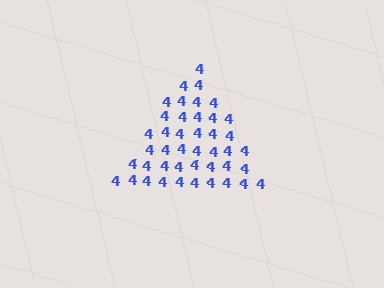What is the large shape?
The large shape is a triangle.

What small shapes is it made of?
It is made of small digit 4's.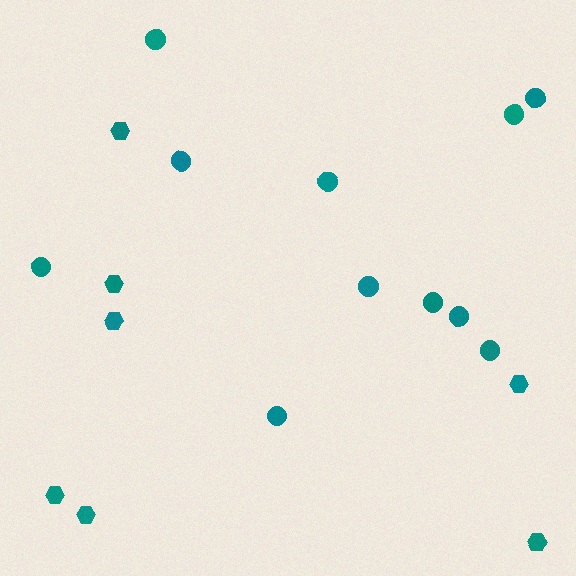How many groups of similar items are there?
There are 2 groups: one group of circles (11) and one group of hexagons (7).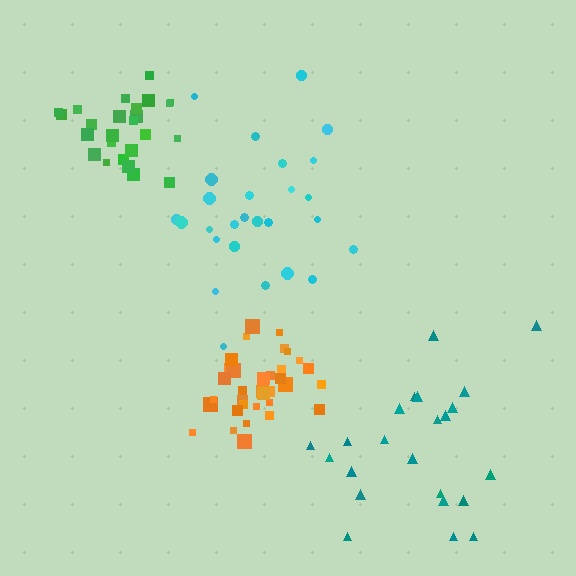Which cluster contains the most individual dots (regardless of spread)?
Orange (35).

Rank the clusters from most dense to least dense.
orange, green, cyan, teal.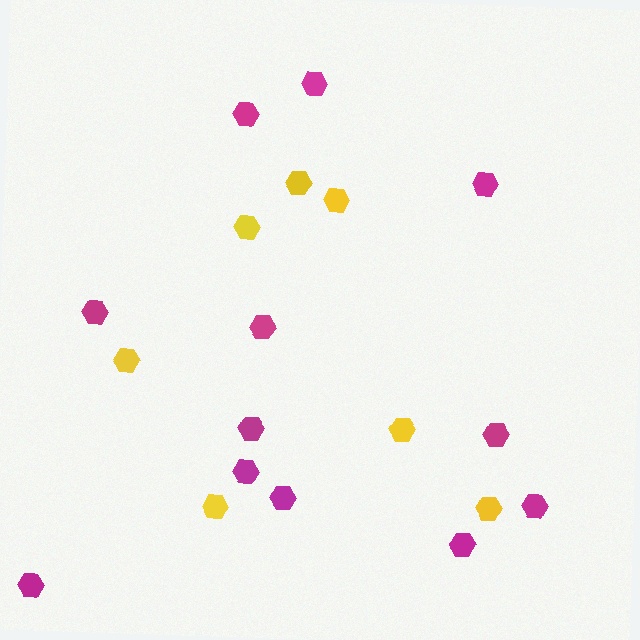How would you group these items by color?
There are 2 groups: one group of magenta hexagons (12) and one group of yellow hexagons (7).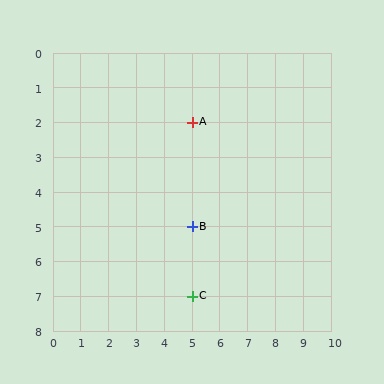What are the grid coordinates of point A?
Point A is at grid coordinates (5, 2).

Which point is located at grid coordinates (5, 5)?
Point B is at (5, 5).